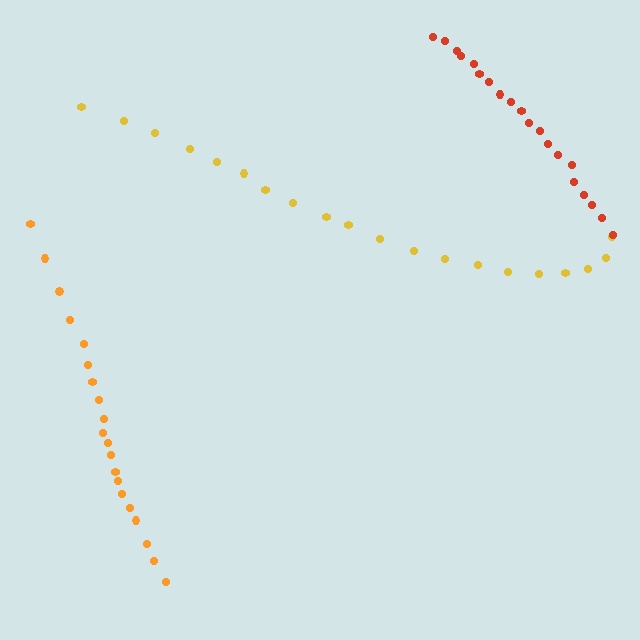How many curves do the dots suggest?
There are 3 distinct paths.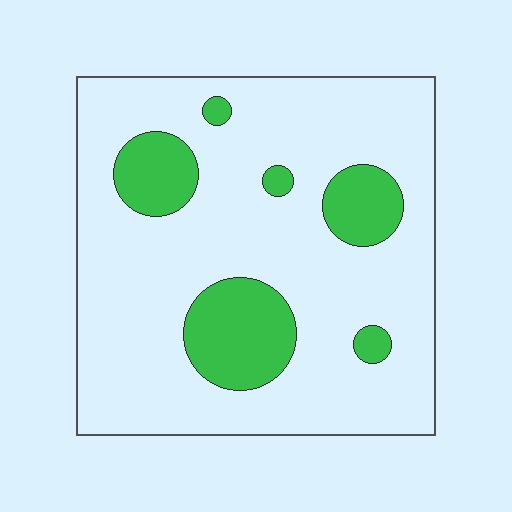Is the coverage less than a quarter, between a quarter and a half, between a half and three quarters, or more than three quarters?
Less than a quarter.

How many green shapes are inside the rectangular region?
6.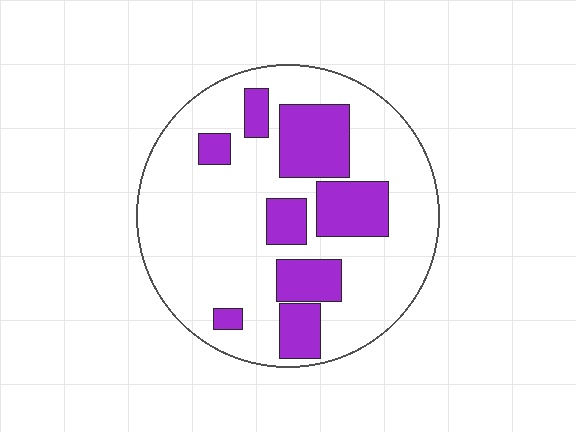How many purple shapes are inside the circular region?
8.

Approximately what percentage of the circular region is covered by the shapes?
Approximately 25%.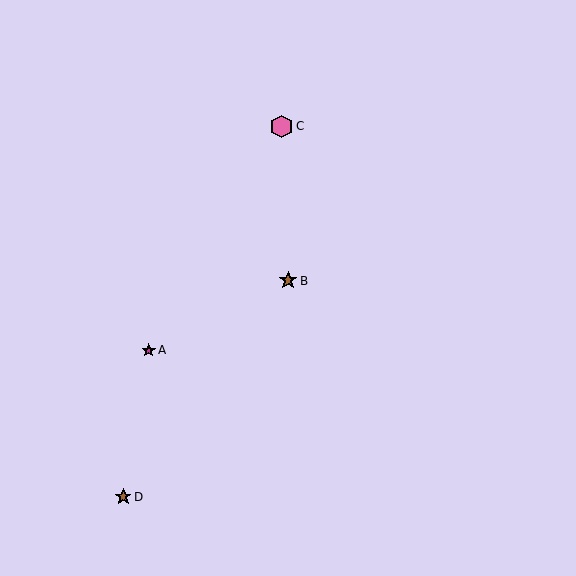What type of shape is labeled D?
Shape D is a brown star.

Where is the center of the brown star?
The center of the brown star is at (123, 497).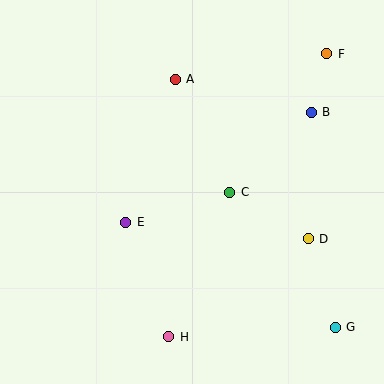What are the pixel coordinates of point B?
Point B is at (311, 112).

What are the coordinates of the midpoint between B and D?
The midpoint between B and D is at (310, 175).